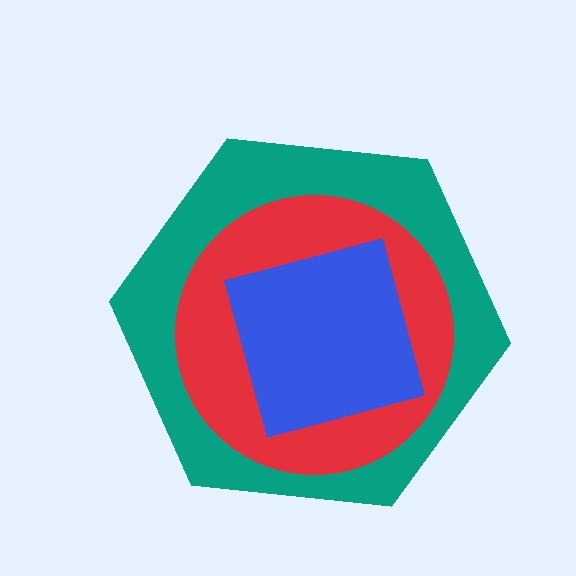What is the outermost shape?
The teal hexagon.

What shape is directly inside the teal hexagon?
The red circle.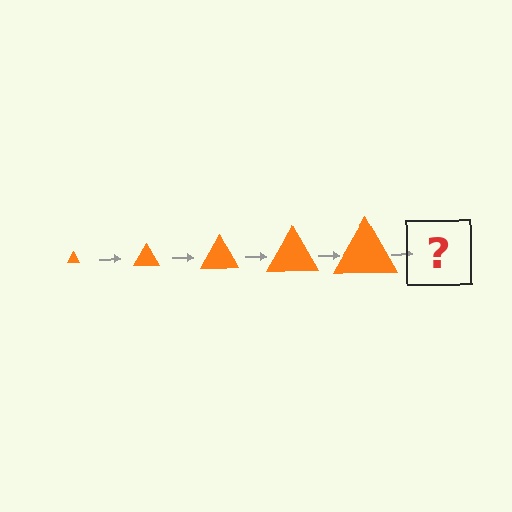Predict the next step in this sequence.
The next step is an orange triangle, larger than the previous one.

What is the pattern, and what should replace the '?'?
The pattern is that the triangle gets progressively larger each step. The '?' should be an orange triangle, larger than the previous one.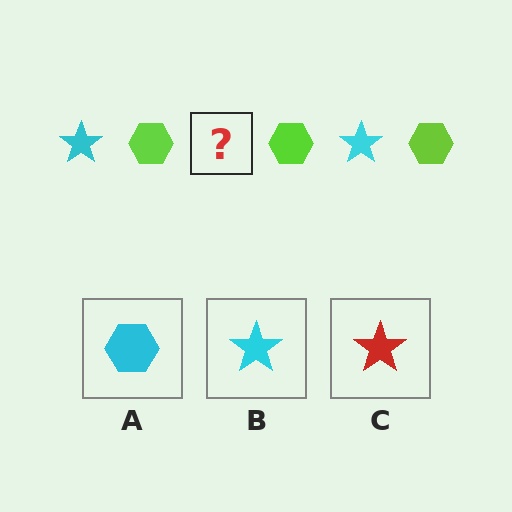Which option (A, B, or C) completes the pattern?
B.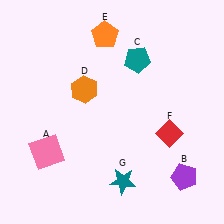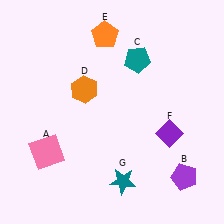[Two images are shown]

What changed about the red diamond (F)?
In Image 1, F is red. In Image 2, it changed to purple.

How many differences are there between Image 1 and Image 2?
There is 1 difference between the two images.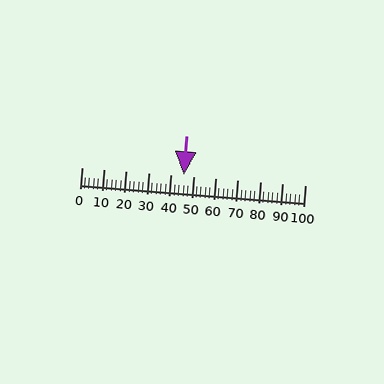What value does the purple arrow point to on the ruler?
The purple arrow points to approximately 46.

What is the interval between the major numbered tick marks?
The major tick marks are spaced 10 units apart.